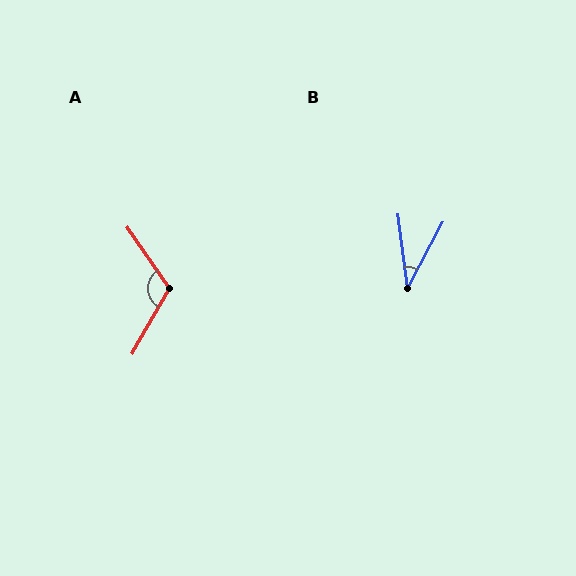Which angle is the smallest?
B, at approximately 35 degrees.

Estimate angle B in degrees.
Approximately 35 degrees.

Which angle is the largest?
A, at approximately 115 degrees.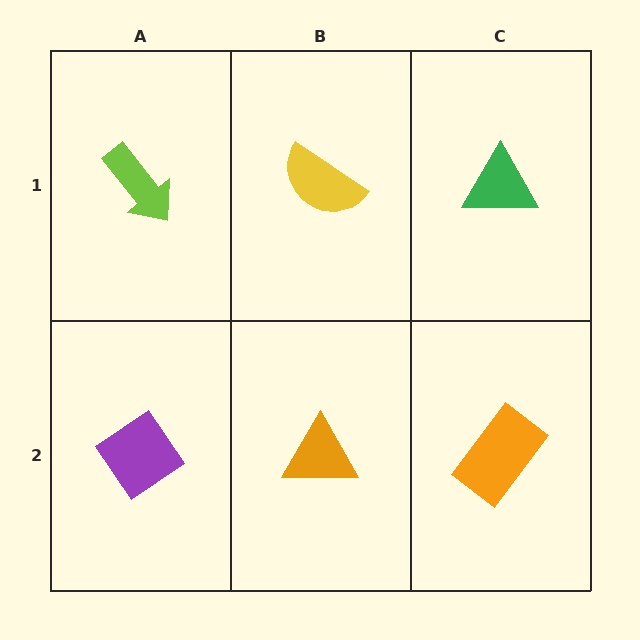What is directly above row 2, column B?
A yellow semicircle.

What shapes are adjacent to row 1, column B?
An orange triangle (row 2, column B), a lime arrow (row 1, column A), a green triangle (row 1, column C).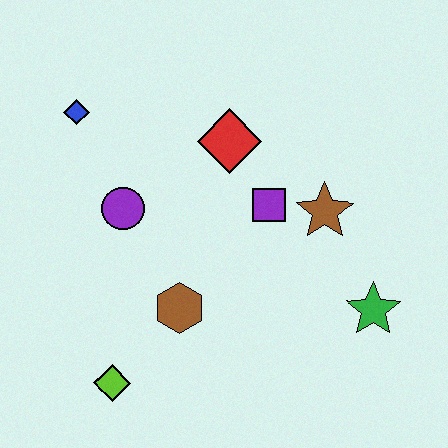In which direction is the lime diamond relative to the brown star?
The lime diamond is to the left of the brown star.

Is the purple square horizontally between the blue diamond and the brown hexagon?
No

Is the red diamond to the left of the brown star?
Yes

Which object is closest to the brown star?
The purple square is closest to the brown star.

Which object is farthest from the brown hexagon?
The blue diamond is farthest from the brown hexagon.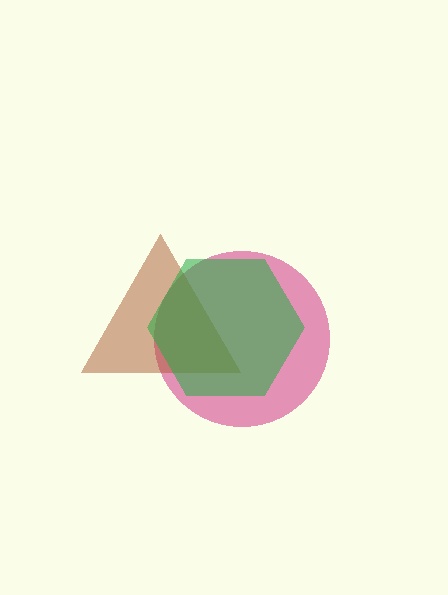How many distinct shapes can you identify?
There are 3 distinct shapes: a magenta circle, a brown triangle, a green hexagon.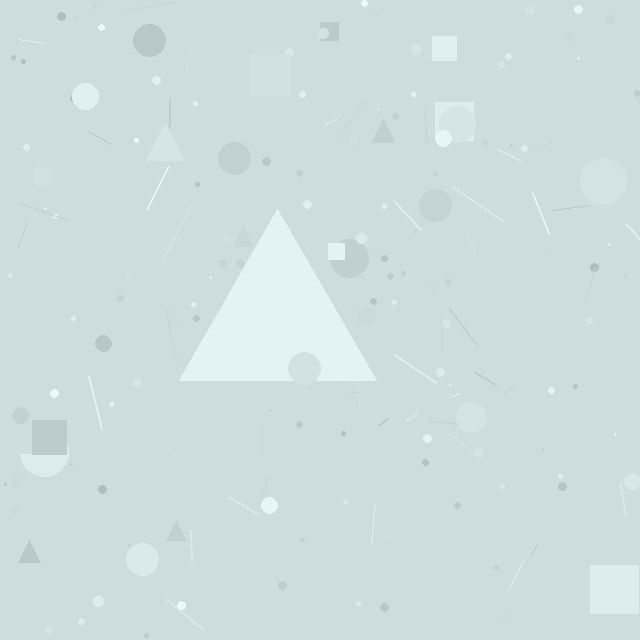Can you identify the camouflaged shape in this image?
The camouflaged shape is a triangle.